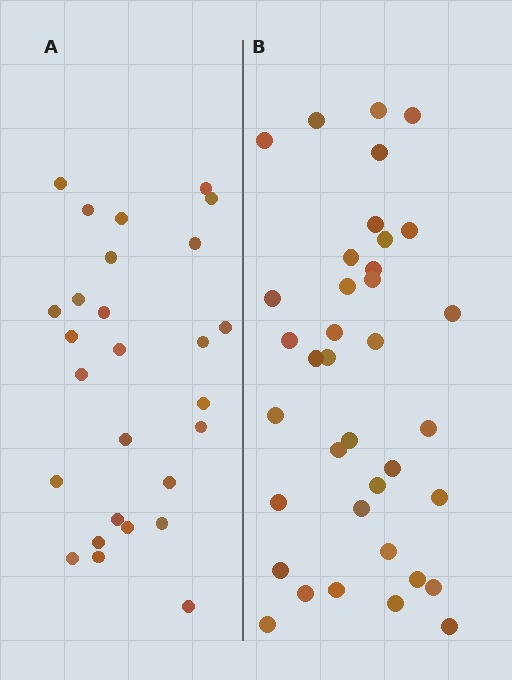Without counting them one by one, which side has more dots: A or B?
Region B (the right region) has more dots.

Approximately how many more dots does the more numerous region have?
Region B has roughly 10 or so more dots than region A.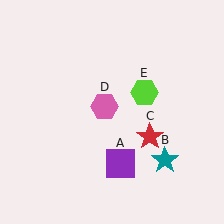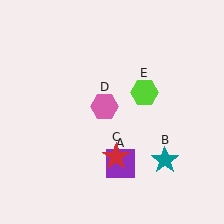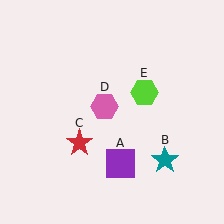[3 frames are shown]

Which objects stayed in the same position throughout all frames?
Purple square (object A) and teal star (object B) and pink hexagon (object D) and lime hexagon (object E) remained stationary.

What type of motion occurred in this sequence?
The red star (object C) rotated clockwise around the center of the scene.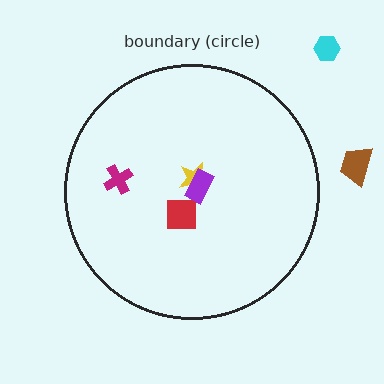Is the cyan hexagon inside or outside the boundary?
Outside.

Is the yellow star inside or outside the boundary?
Inside.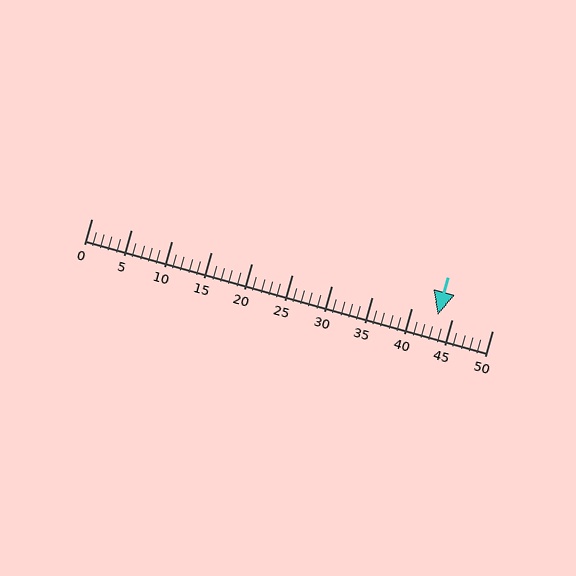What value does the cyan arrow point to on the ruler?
The cyan arrow points to approximately 43.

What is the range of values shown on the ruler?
The ruler shows values from 0 to 50.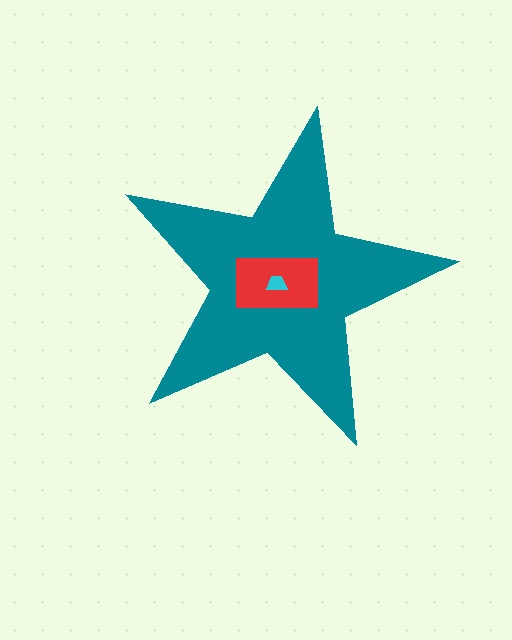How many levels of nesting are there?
3.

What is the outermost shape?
The teal star.